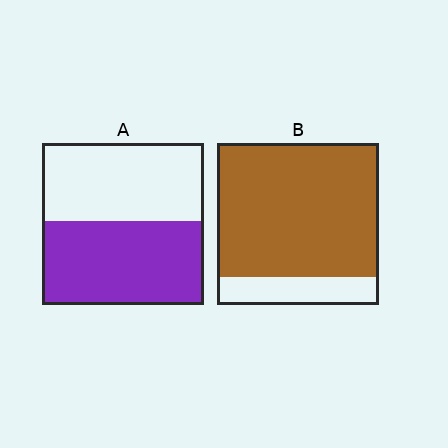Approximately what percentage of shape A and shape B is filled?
A is approximately 50% and B is approximately 85%.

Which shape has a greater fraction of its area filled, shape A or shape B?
Shape B.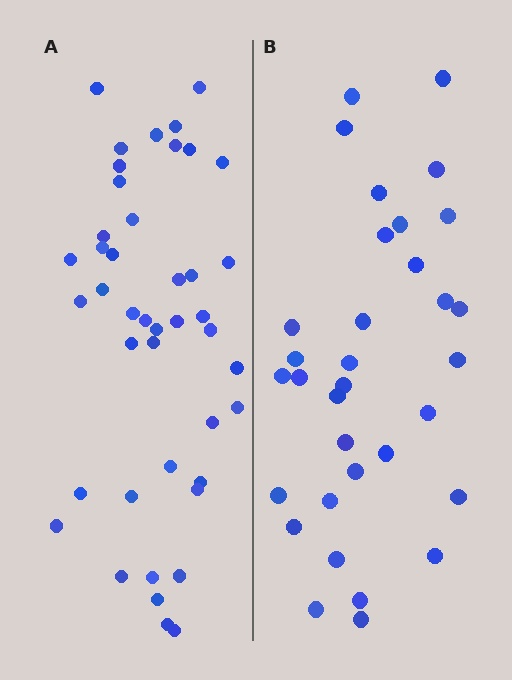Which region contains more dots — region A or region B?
Region A (the left region) has more dots.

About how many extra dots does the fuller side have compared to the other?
Region A has roughly 10 or so more dots than region B.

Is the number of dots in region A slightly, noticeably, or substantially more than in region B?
Region A has noticeably more, but not dramatically so. The ratio is roughly 1.3 to 1.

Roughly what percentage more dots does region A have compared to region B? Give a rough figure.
About 30% more.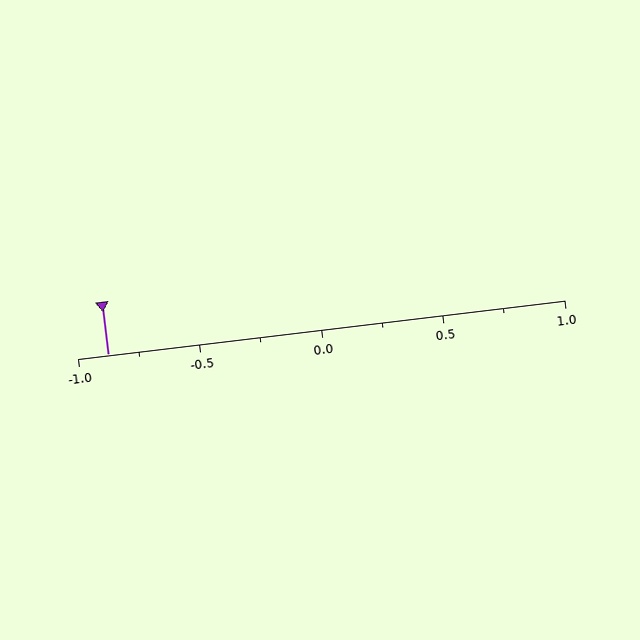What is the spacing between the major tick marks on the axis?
The major ticks are spaced 0.5 apart.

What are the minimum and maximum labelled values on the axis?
The axis runs from -1.0 to 1.0.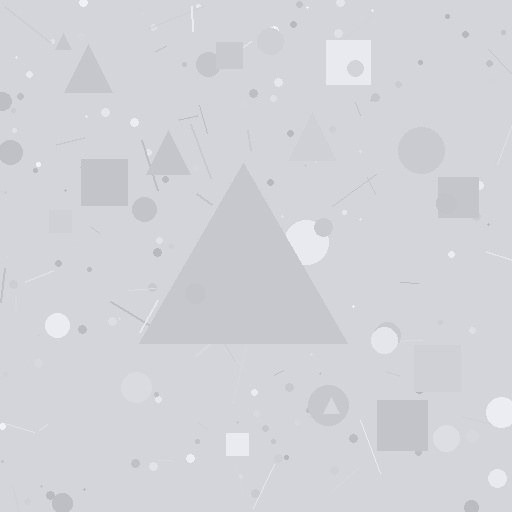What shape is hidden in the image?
A triangle is hidden in the image.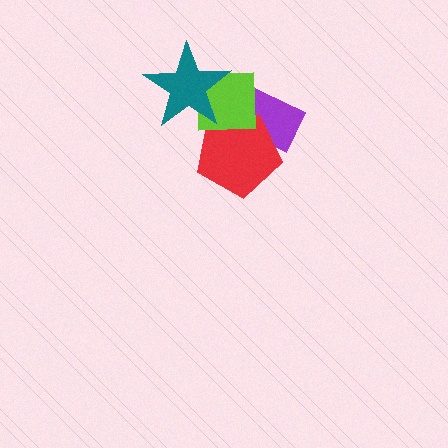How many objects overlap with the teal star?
1 object overlaps with the teal star.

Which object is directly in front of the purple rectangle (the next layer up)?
The red pentagon is directly in front of the purple rectangle.